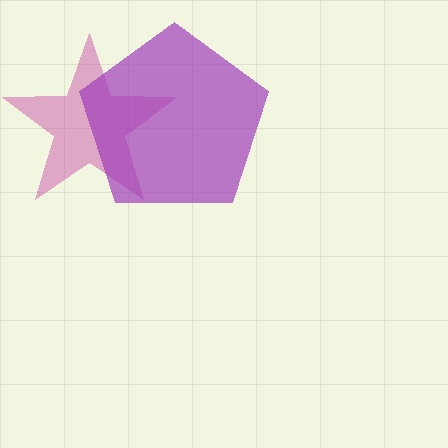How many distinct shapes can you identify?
There are 2 distinct shapes: a magenta star, a purple pentagon.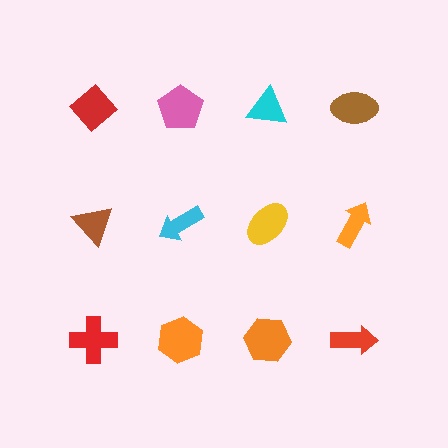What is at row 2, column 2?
A cyan arrow.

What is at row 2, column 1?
A brown triangle.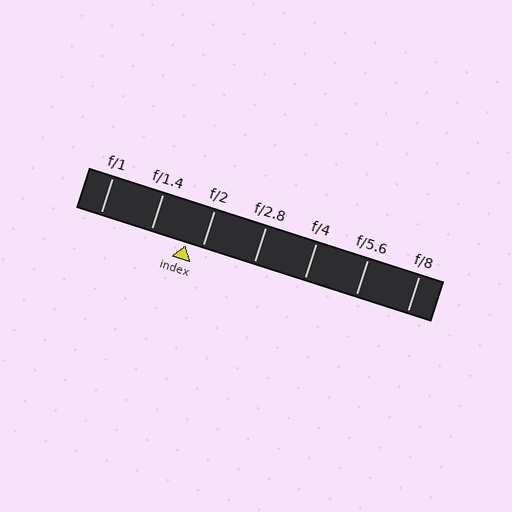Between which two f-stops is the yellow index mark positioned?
The index mark is between f/1.4 and f/2.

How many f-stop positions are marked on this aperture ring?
There are 7 f-stop positions marked.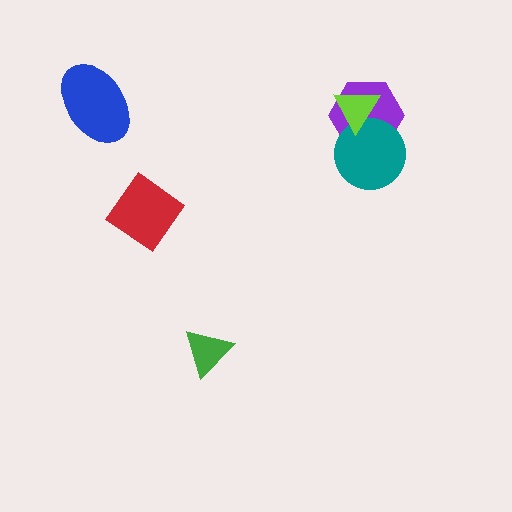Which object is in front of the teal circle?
The lime triangle is in front of the teal circle.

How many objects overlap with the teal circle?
2 objects overlap with the teal circle.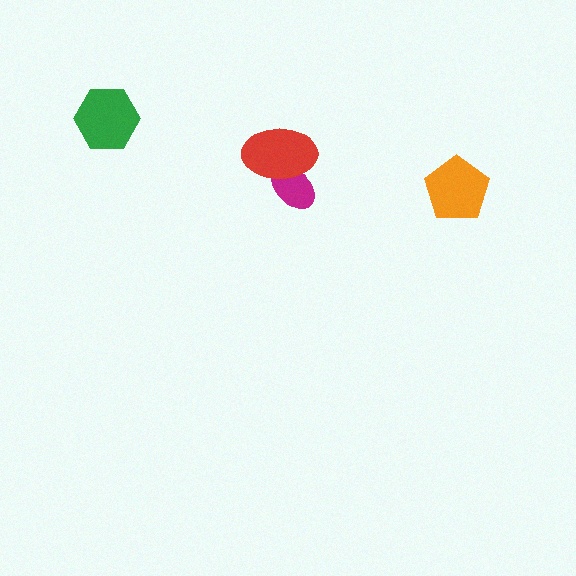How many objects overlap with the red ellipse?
1 object overlaps with the red ellipse.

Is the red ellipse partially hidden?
No, no other shape covers it.